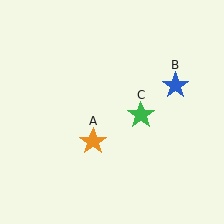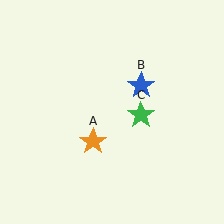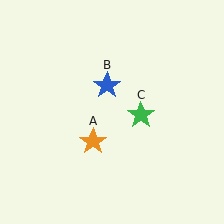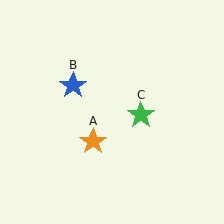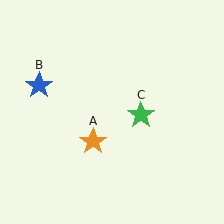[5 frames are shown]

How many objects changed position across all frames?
1 object changed position: blue star (object B).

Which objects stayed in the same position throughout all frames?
Orange star (object A) and green star (object C) remained stationary.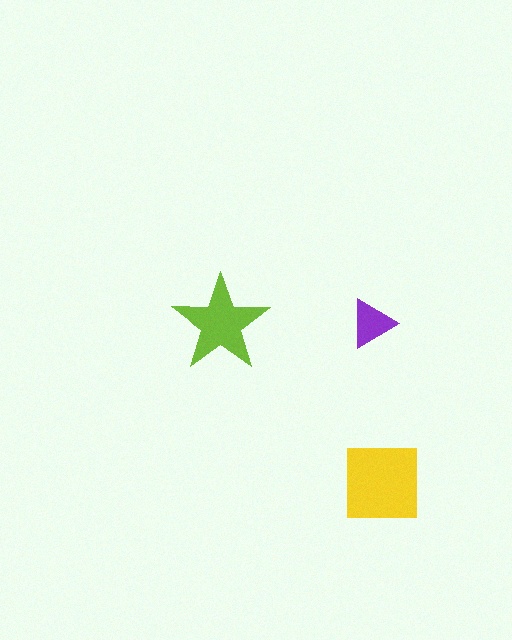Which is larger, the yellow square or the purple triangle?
The yellow square.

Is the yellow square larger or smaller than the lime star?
Larger.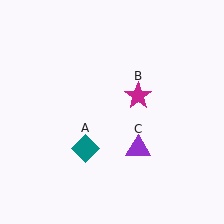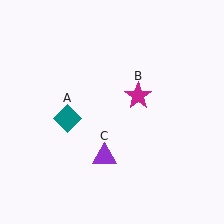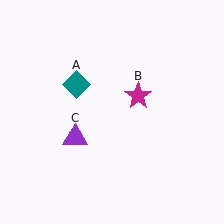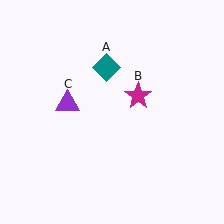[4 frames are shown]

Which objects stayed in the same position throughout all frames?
Magenta star (object B) remained stationary.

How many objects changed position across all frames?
2 objects changed position: teal diamond (object A), purple triangle (object C).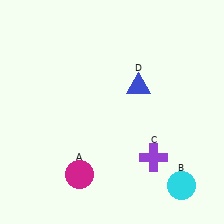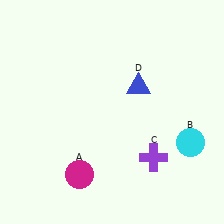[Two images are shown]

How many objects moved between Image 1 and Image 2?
1 object moved between the two images.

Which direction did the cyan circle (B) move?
The cyan circle (B) moved up.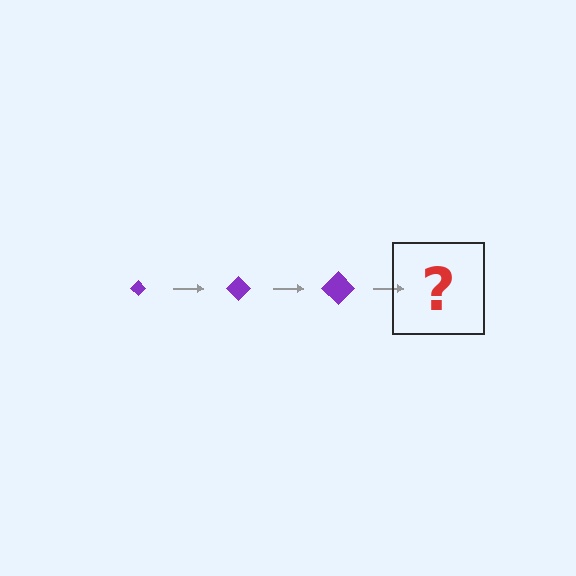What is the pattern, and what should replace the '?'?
The pattern is that the diamond gets progressively larger each step. The '?' should be a purple diamond, larger than the previous one.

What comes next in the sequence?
The next element should be a purple diamond, larger than the previous one.